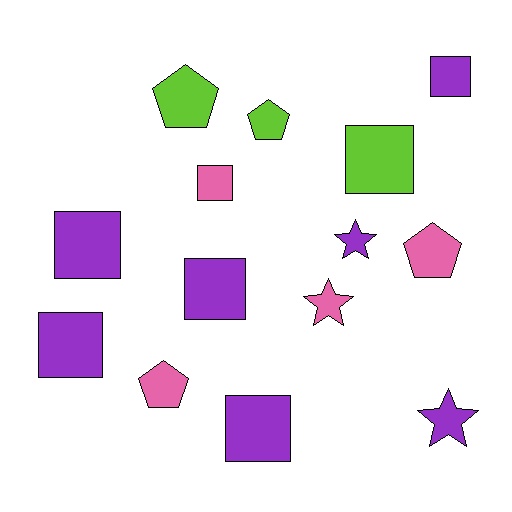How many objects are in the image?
There are 14 objects.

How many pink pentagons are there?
There are 2 pink pentagons.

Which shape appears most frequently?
Square, with 7 objects.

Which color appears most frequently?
Purple, with 7 objects.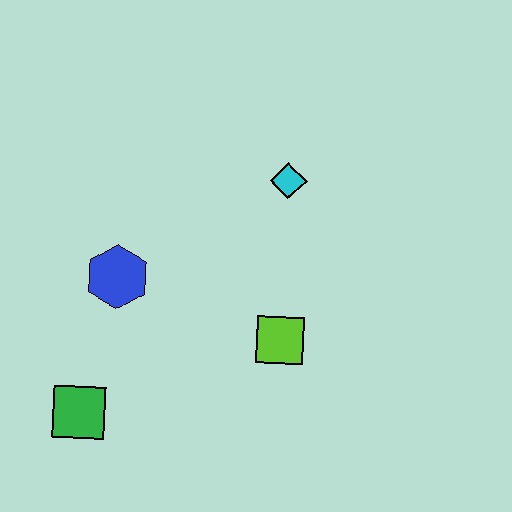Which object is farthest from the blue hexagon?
The cyan diamond is farthest from the blue hexagon.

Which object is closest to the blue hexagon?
The green square is closest to the blue hexagon.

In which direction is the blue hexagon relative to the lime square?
The blue hexagon is to the left of the lime square.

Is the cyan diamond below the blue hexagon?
No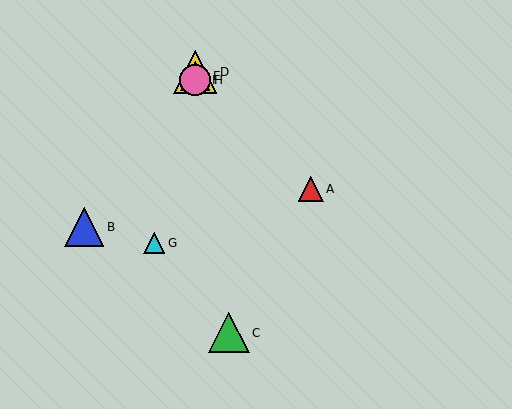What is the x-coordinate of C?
Object C is at x≈229.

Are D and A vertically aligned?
No, D is at x≈195 and A is at x≈311.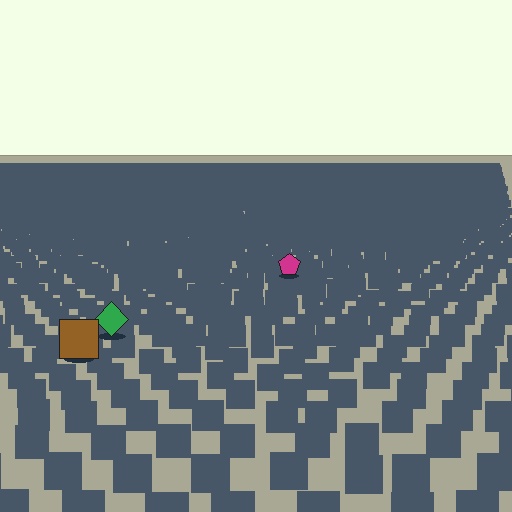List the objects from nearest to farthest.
From nearest to farthest: the brown square, the green diamond, the magenta pentagon.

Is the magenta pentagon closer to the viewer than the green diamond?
No. The green diamond is closer — you can tell from the texture gradient: the ground texture is coarser near it.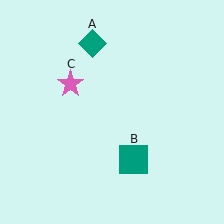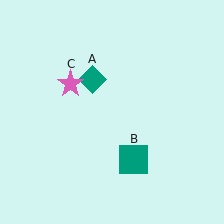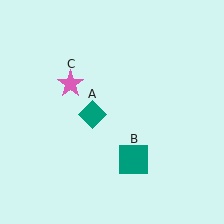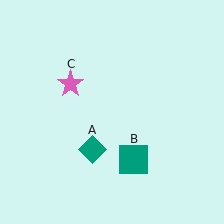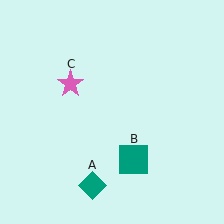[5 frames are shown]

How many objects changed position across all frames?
1 object changed position: teal diamond (object A).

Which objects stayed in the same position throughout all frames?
Teal square (object B) and pink star (object C) remained stationary.